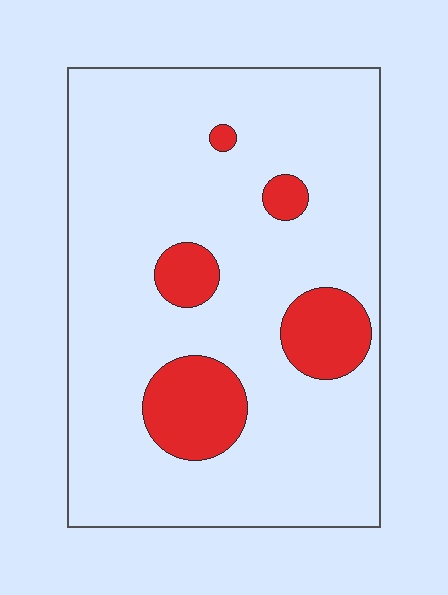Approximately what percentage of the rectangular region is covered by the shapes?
Approximately 15%.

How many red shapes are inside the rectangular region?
5.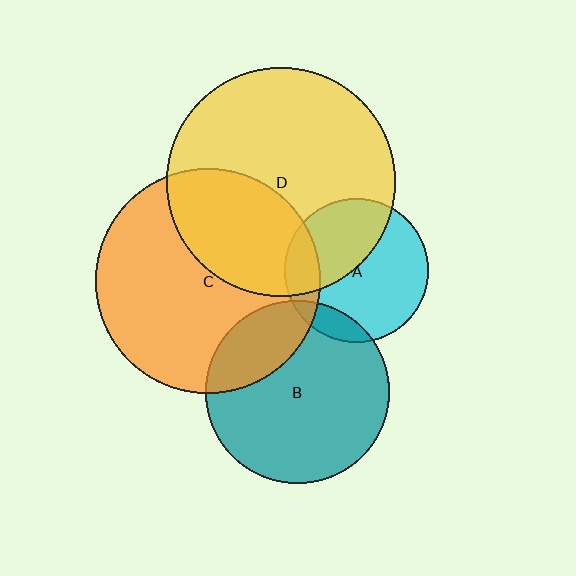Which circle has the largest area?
Circle D (yellow).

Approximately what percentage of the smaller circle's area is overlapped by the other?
Approximately 15%.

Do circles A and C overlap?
Yes.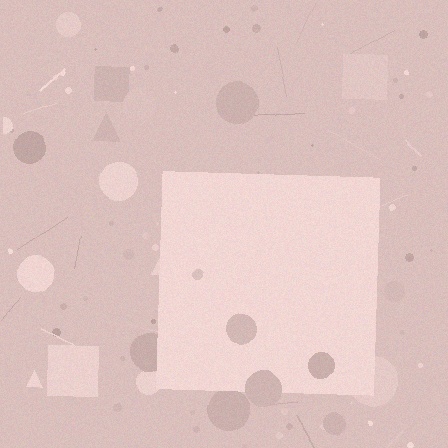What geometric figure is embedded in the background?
A square is embedded in the background.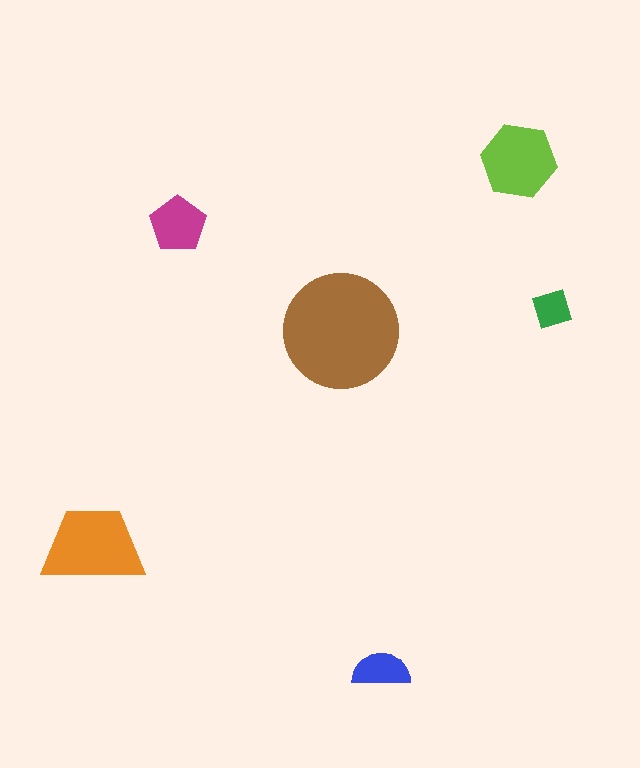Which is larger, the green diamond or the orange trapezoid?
The orange trapezoid.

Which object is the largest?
The brown circle.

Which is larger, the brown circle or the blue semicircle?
The brown circle.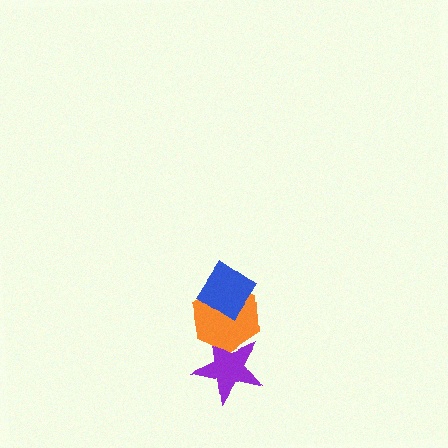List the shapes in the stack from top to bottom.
From top to bottom: the blue diamond, the orange hexagon, the purple star.